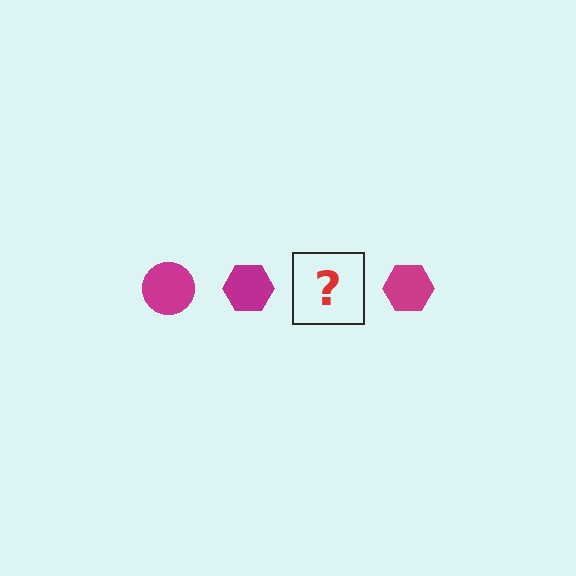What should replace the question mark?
The question mark should be replaced with a magenta circle.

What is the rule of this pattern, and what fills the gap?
The rule is that the pattern cycles through circle, hexagon shapes in magenta. The gap should be filled with a magenta circle.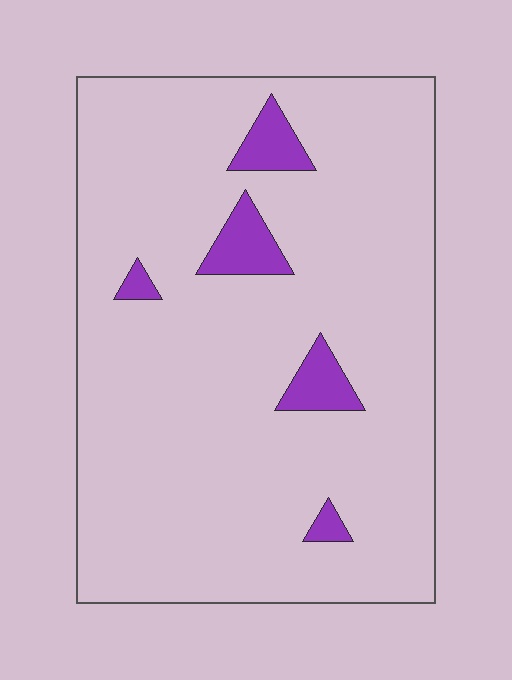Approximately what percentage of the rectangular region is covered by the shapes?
Approximately 5%.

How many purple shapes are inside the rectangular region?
5.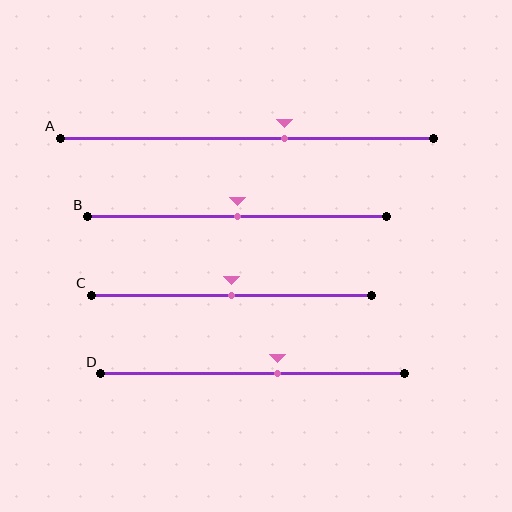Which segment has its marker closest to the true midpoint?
Segment B has its marker closest to the true midpoint.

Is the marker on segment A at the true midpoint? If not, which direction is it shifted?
No, the marker on segment A is shifted to the right by about 10% of the segment length.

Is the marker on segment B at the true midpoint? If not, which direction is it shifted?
Yes, the marker on segment B is at the true midpoint.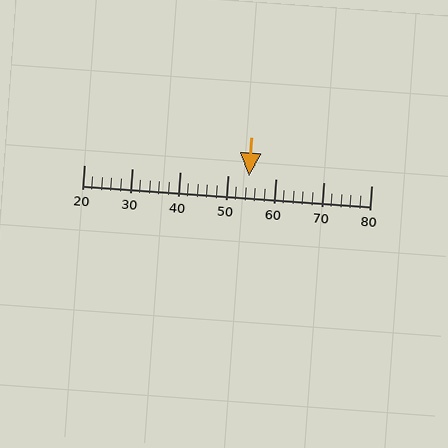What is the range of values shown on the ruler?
The ruler shows values from 20 to 80.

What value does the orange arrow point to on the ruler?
The orange arrow points to approximately 54.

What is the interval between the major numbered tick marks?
The major tick marks are spaced 10 units apart.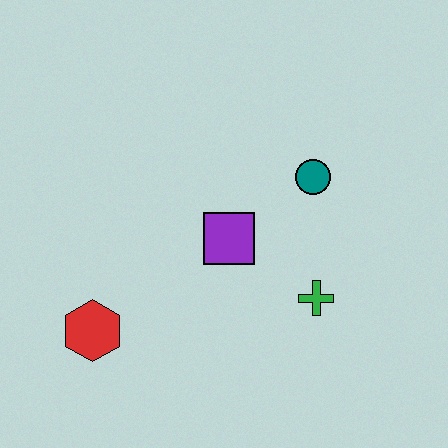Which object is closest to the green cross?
The purple square is closest to the green cross.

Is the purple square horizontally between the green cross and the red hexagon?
Yes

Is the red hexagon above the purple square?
No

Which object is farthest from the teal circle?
The red hexagon is farthest from the teal circle.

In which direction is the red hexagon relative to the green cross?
The red hexagon is to the left of the green cross.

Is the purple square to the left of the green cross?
Yes